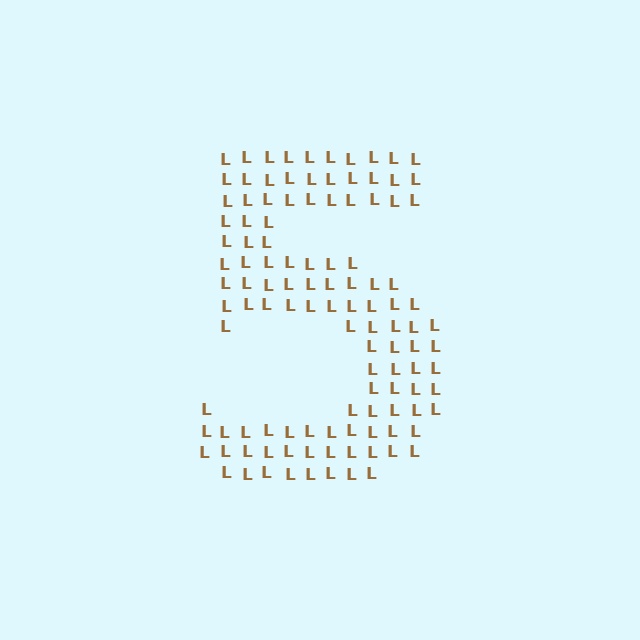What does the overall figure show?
The overall figure shows the digit 5.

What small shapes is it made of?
It is made of small letter L's.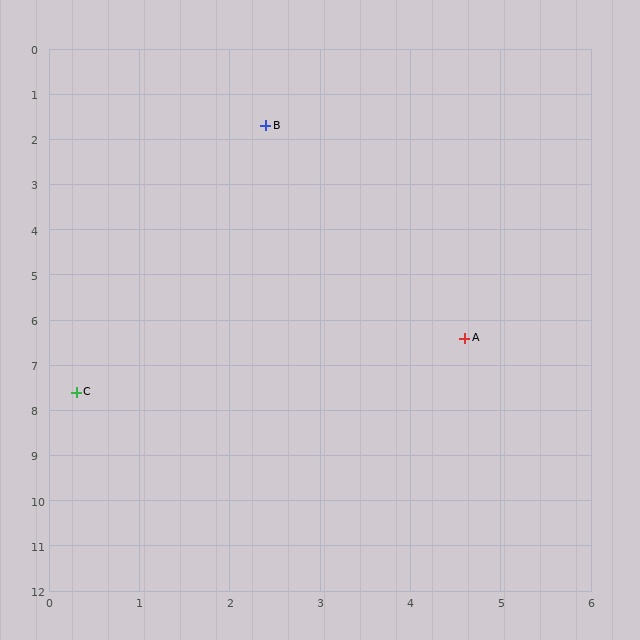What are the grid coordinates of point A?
Point A is at approximately (4.6, 6.4).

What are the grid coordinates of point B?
Point B is at approximately (2.4, 1.7).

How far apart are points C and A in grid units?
Points C and A are about 4.5 grid units apart.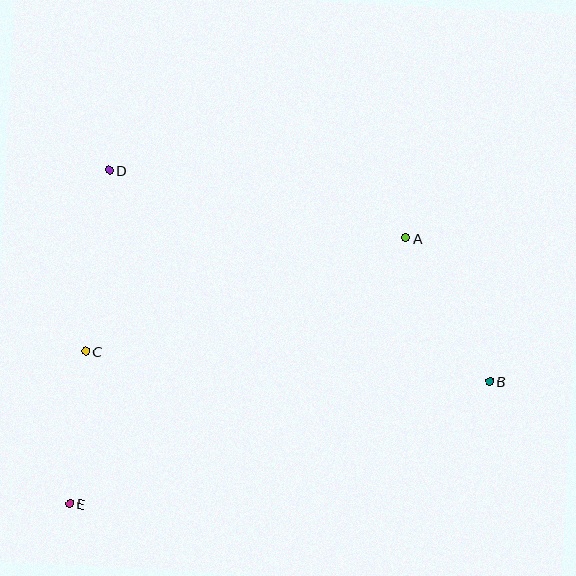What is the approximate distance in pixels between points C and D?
The distance between C and D is approximately 183 pixels.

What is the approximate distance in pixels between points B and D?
The distance between B and D is approximately 435 pixels.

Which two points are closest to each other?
Points C and E are closest to each other.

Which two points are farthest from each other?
Points B and E are farthest from each other.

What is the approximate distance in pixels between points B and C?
The distance between B and C is approximately 405 pixels.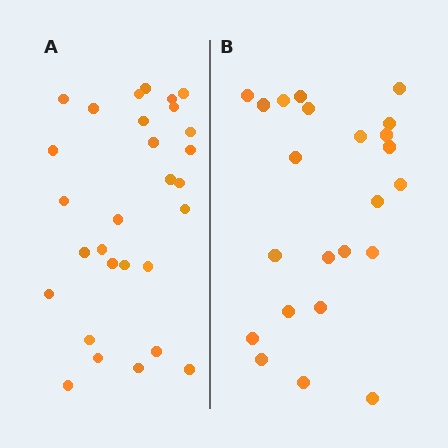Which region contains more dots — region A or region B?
Region A (the left region) has more dots.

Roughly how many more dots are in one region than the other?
Region A has about 6 more dots than region B.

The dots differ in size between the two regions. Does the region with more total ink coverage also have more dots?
No. Region B has more total ink coverage because its dots are larger, but region A actually contains more individual dots. Total area can be misleading — the number of items is what matters here.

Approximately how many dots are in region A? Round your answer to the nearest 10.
About 30 dots. (The exact count is 29, which rounds to 30.)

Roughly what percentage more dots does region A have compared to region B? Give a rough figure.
About 25% more.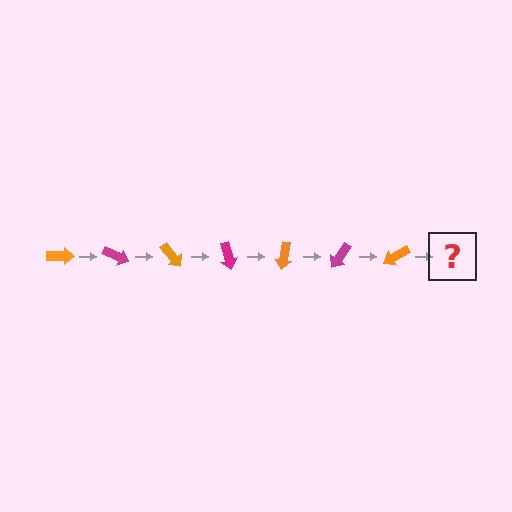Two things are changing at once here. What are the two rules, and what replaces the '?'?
The two rules are that it rotates 25 degrees each step and the color cycles through orange and magenta. The '?' should be a magenta arrow, rotated 175 degrees from the start.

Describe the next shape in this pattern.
It should be a magenta arrow, rotated 175 degrees from the start.